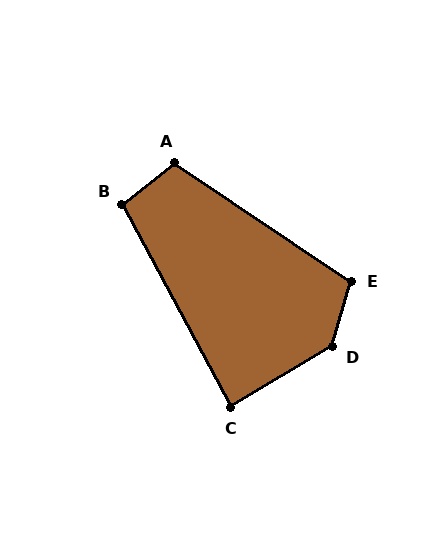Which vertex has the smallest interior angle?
C, at approximately 88 degrees.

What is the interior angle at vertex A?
Approximately 108 degrees (obtuse).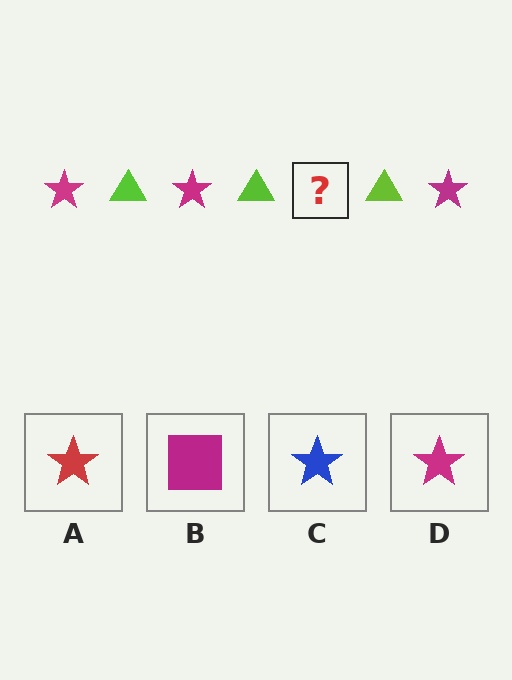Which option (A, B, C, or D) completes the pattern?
D.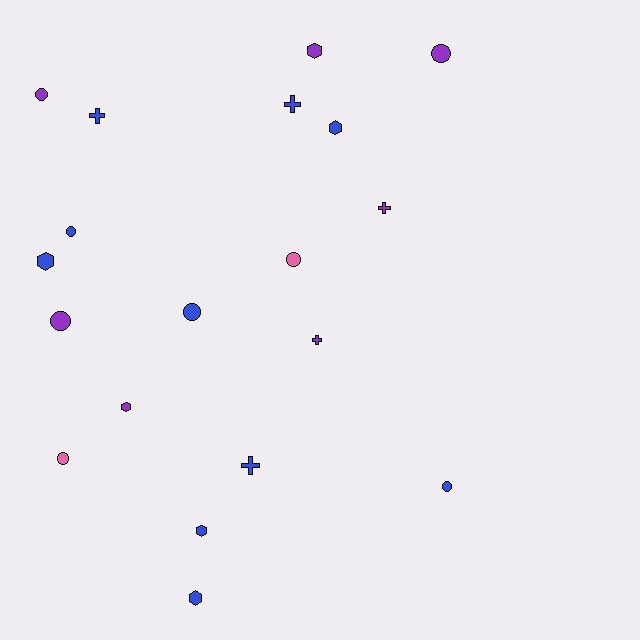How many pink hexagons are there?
There are no pink hexagons.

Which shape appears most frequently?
Circle, with 8 objects.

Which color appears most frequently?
Blue, with 10 objects.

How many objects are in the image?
There are 19 objects.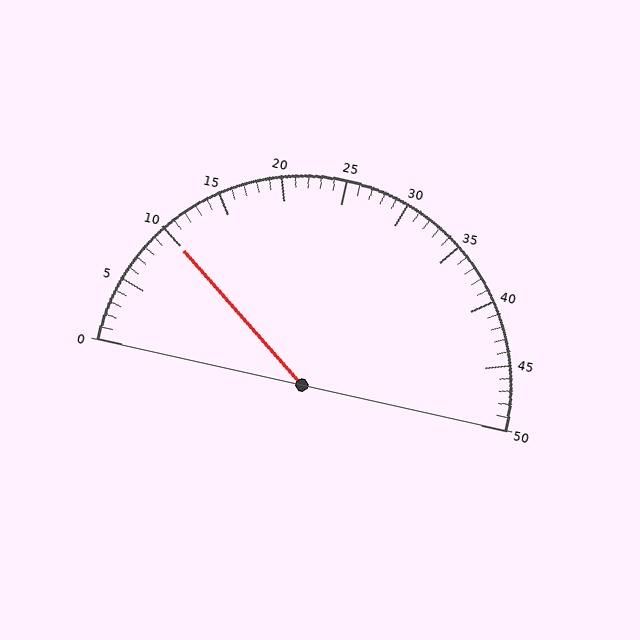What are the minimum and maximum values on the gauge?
The gauge ranges from 0 to 50.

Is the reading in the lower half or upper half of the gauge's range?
The reading is in the lower half of the range (0 to 50).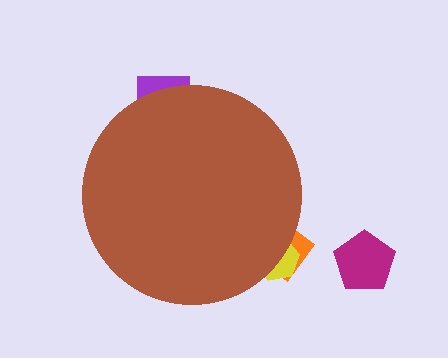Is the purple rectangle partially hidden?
Yes, the purple rectangle is partially hidden behind the brown circle.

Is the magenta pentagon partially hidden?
No, the magenta pentagon is fully visible.